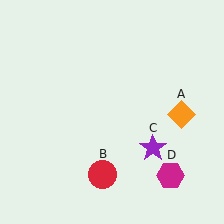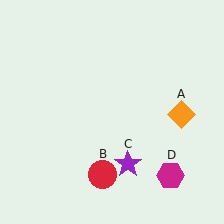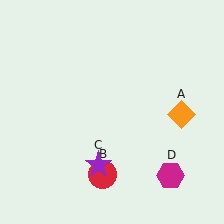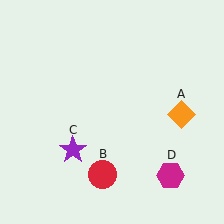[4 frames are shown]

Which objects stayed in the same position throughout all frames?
Orange diamond (object A) and red circle (object B) and magenta hexagon (object D) remained stationary.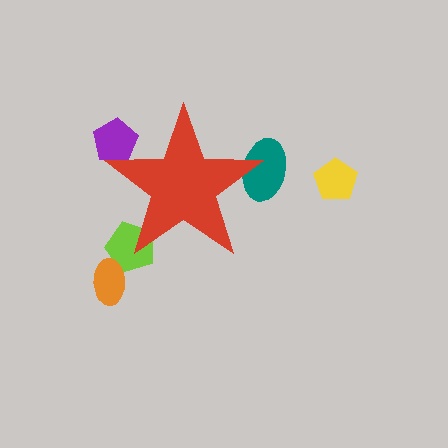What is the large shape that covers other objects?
A red star.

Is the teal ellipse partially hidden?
Yes, the teal ellipse is partially hidden behind the red star.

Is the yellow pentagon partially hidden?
No, the yellow pentagon is fully visible.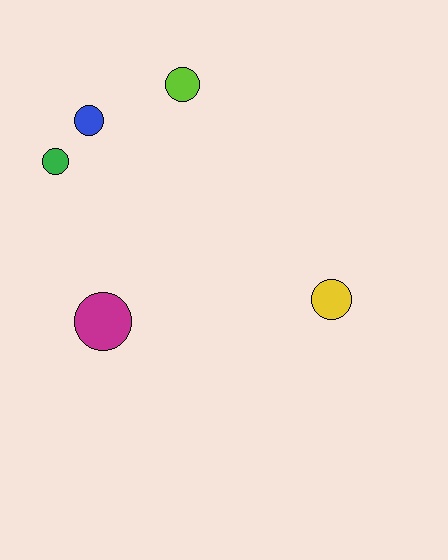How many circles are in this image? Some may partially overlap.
There are 5 circles.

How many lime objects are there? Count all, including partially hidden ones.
There is 1 lime object.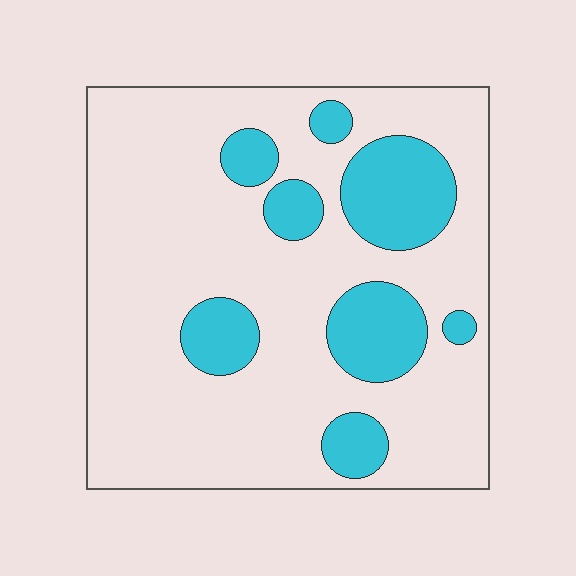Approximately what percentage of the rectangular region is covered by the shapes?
Approximately 20%.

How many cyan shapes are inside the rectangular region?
8.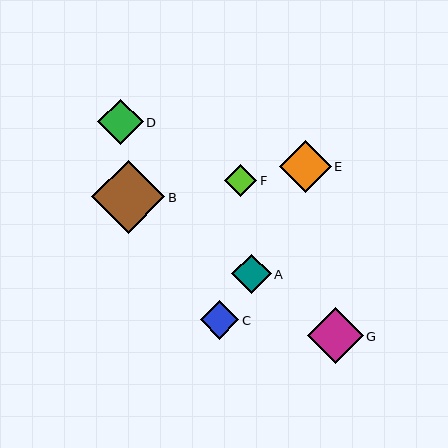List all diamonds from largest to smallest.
From largest to smallest: B, G, E, D, A, C, F.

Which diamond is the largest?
Diamond B is the largest with a size of approximately 73 pixels.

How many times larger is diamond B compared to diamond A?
Diamond B is approximately 1.8 times the size of diamond A.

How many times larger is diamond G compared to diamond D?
Diamond G is approximately 1.2 times the size of diamond D.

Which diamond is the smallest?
Diamond F is the smallest with a size of approximately 32 pixels.